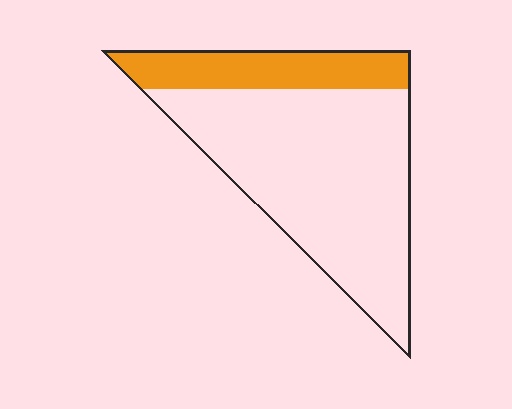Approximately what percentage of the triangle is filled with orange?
Approximately 25%.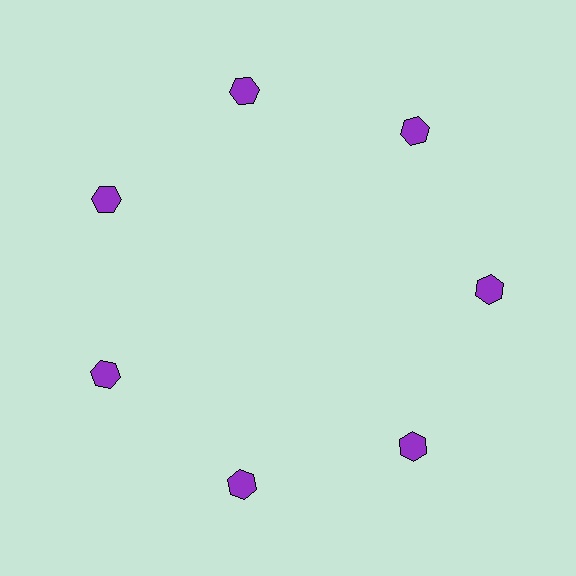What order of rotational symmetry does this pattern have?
This pattern has 7-fold rotational symmetry.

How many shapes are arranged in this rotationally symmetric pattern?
There are 7 shapes, arranged in 7 groups of 1.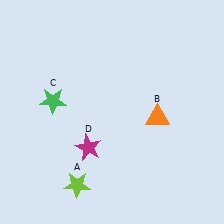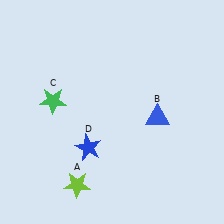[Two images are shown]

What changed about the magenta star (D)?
In Image 1, D is magenta. In Image 2, it changed to blue.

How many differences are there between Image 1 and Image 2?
There are 2 differences between the two images.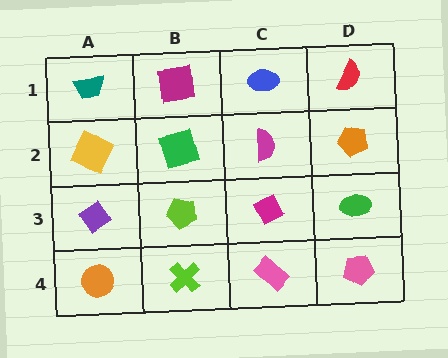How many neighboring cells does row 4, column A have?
2.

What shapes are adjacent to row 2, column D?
A red semicircle (row 1, column D), a green ellipse (row 3, column D), a magenta semicircle (row 2, column C).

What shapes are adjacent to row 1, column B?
A green square (row 2, column B), a teal trapezoid (row 1, column A), a blue ellipse (row 1, column C).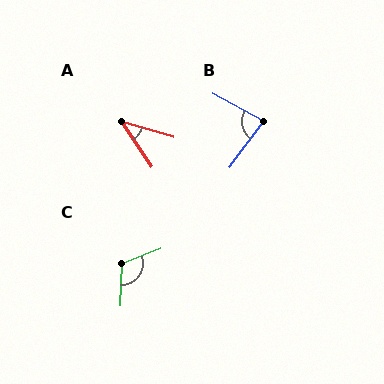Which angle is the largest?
C, at approximately 114 degrees.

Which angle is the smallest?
A, at approximately 40 degrees.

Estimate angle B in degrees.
Approximately 82 degrees.